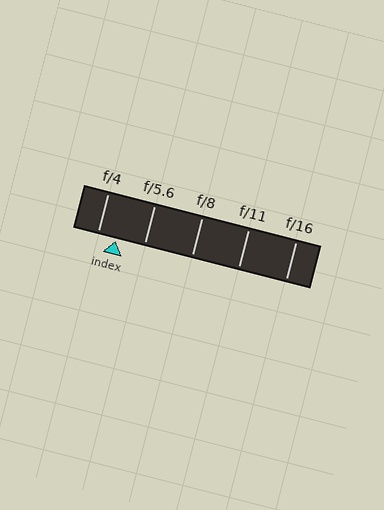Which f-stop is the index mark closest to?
The index mark is closest to f/4.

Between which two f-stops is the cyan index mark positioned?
The index mark is between f/4 and f/5.6.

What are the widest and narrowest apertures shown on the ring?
The widest aperture shown is f/4 and the narrowest is f/16.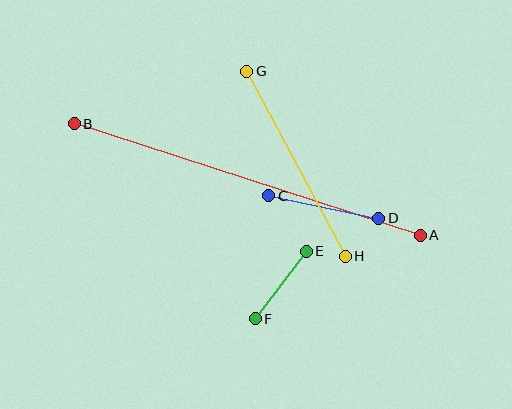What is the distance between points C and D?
The distance is approximately 113 pixels.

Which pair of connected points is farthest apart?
Points A and B are farthest apart.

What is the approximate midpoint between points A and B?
The midpoint is at approximately (247, 180) pixels.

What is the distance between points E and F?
The distance is approximately 85 pixels.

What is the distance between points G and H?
The distance is approximately 210 pixels.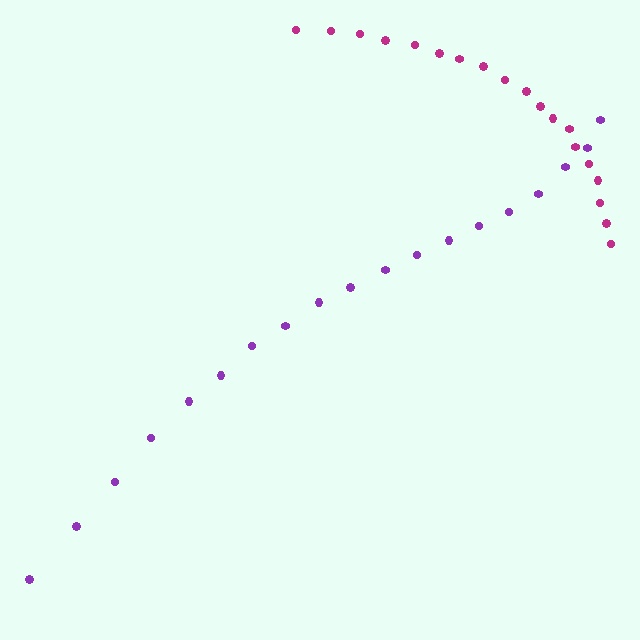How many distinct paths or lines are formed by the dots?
There are 2 distinct paths.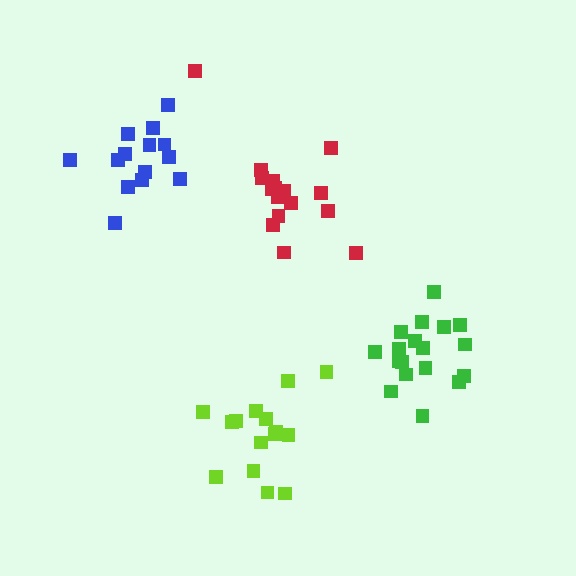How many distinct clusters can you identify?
There are 4 distinct clusters.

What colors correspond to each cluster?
The clusters are colored: green, lime, red, blue.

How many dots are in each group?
Group 1: 18 dots, Group 2: 15 dots, Group 3: 16 dots, Group 4: 14 dots (63 total).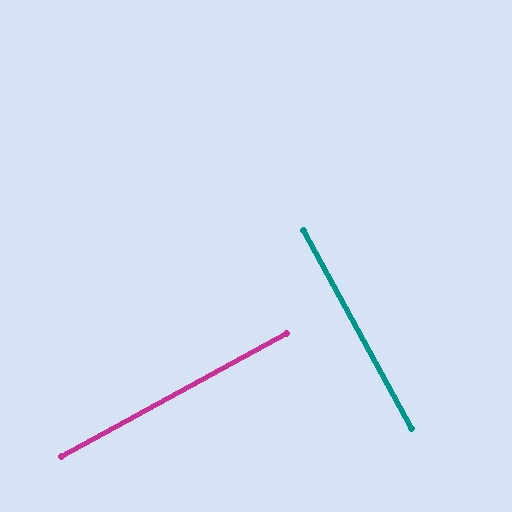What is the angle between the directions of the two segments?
Approximately 90 degrees.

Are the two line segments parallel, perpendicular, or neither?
Perpendicular — they meet at approximately 90°.